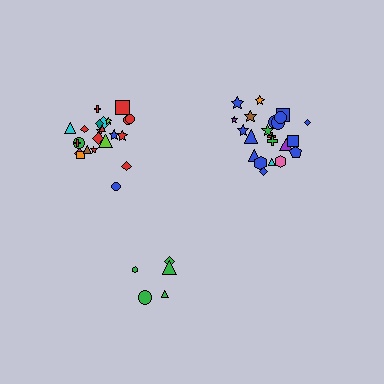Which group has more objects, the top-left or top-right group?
The top-left group.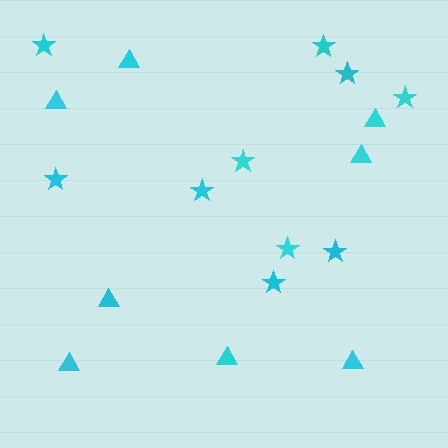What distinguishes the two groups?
There are 2 groups: one group of triangles (8) and one group of stars (10).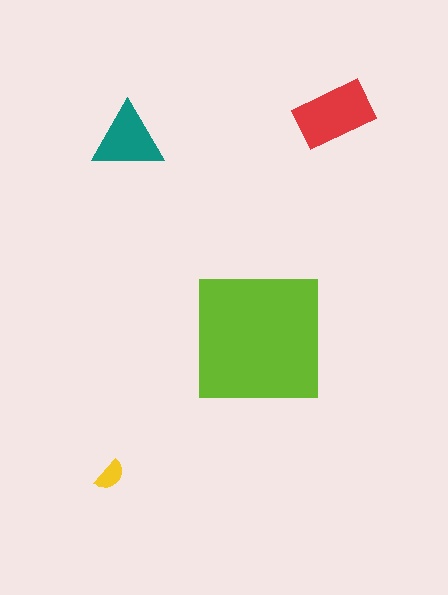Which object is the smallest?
The yellow semicircle.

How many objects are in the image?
There are 4 objects in the image.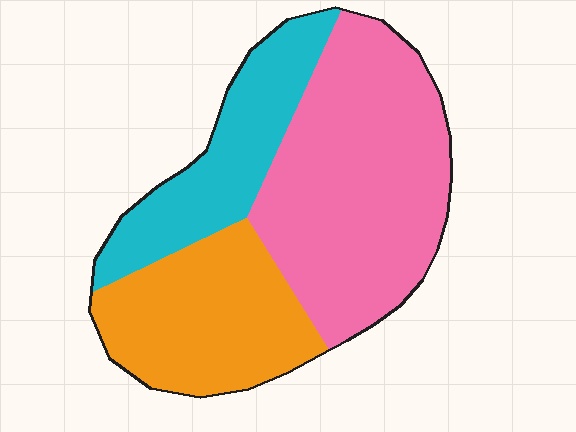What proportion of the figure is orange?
Orange takes up between a quarter and a half of the figure.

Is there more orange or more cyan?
Orange.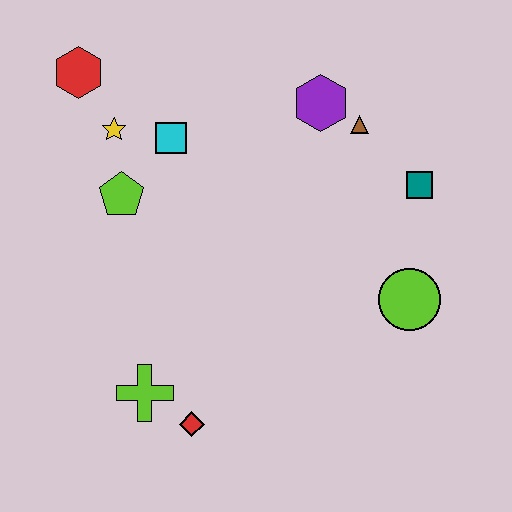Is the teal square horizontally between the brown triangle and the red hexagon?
No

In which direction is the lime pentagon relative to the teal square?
The lime pentagon is to the left of the teal square.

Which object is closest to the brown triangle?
The purple hexagon is closest to the brown triangle.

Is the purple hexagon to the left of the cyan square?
No